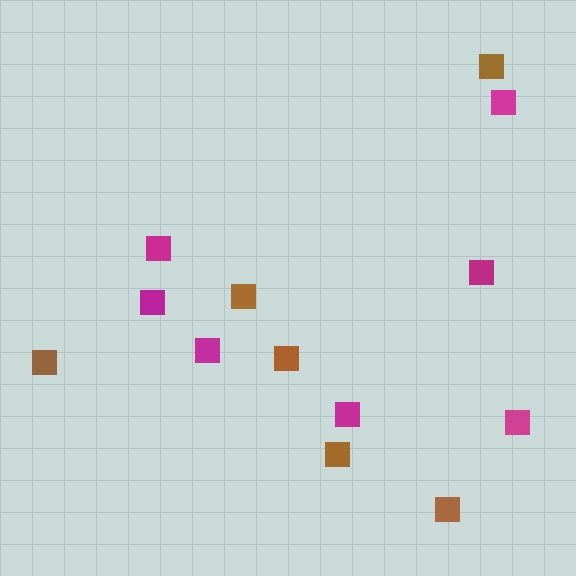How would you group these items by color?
There are 2 groups: one group of brown squares (6) and one group of magenta squares (7).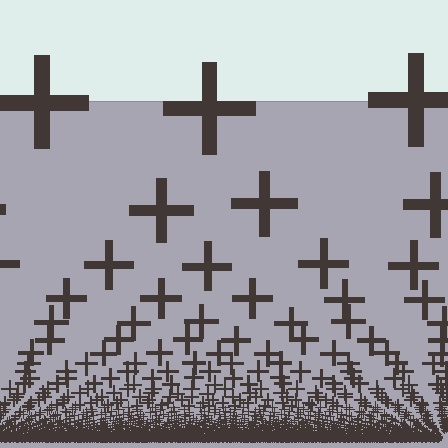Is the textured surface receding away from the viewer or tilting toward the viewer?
The surface appears to tilt toward the viewer. Texture elements get larger and sparser toward the top.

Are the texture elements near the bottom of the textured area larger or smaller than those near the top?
Smaller. The gradient is inverted — elements near the bottom are smaller and denser.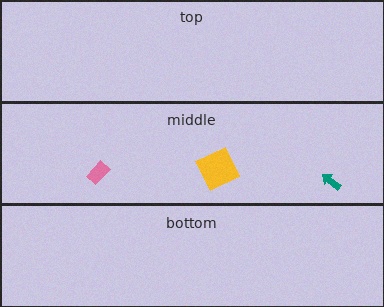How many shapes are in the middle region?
3.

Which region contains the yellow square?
The middle region.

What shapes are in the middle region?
The yellow square, the teal arrow, the pink rectangle.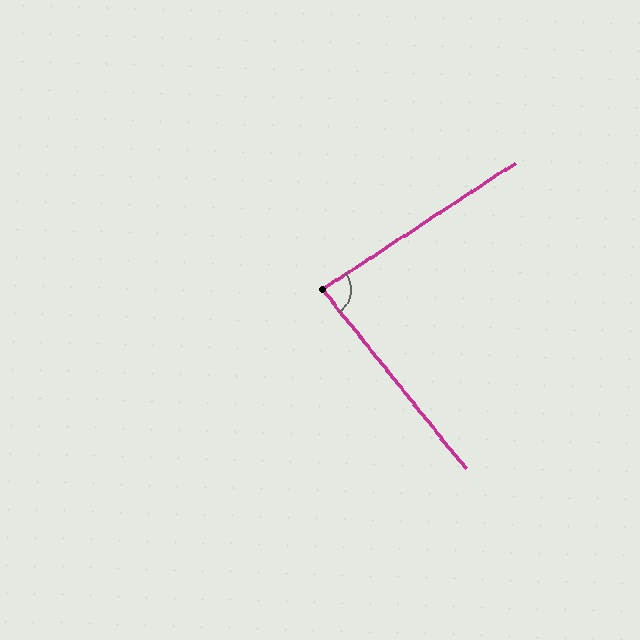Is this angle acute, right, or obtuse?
It is acute.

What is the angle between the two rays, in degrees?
Approximately 84 degrees.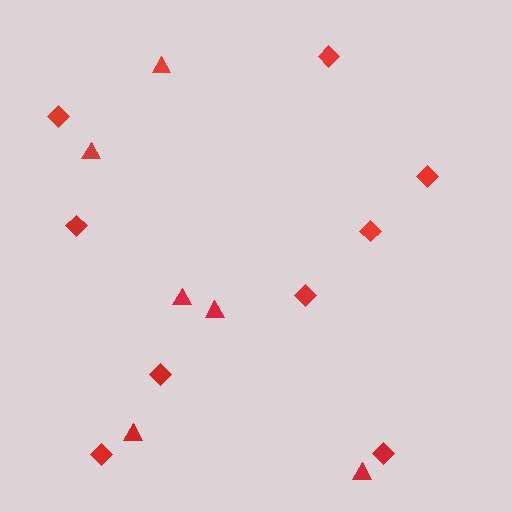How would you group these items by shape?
There are 2 groups: one group of triangles (6) and one group of diamonds (9).